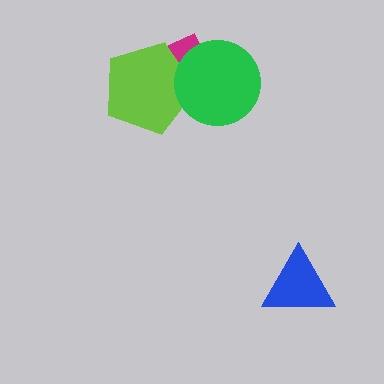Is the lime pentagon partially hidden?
Yes, it is partially covered by another shape.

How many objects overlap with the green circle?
2 objects overlap with the green circle.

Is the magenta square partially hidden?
Yes, it is partially covered by another shape.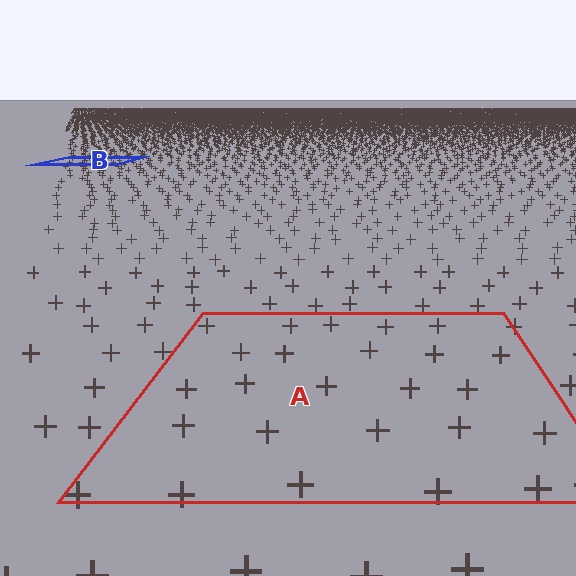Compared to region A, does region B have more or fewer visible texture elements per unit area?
Region B has more texture elements per unit area — they are packed more densely because it is farther away.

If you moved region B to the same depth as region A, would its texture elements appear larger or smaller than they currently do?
They would appear larger. At a closer depth, the same texture elements are projected at a bigger on-screen size.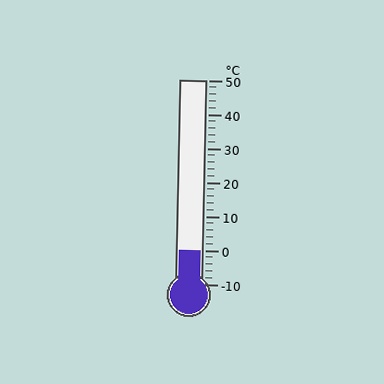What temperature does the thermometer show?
The thermometer shows approximately 0°C.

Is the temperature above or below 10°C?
The temperature is below 10°C.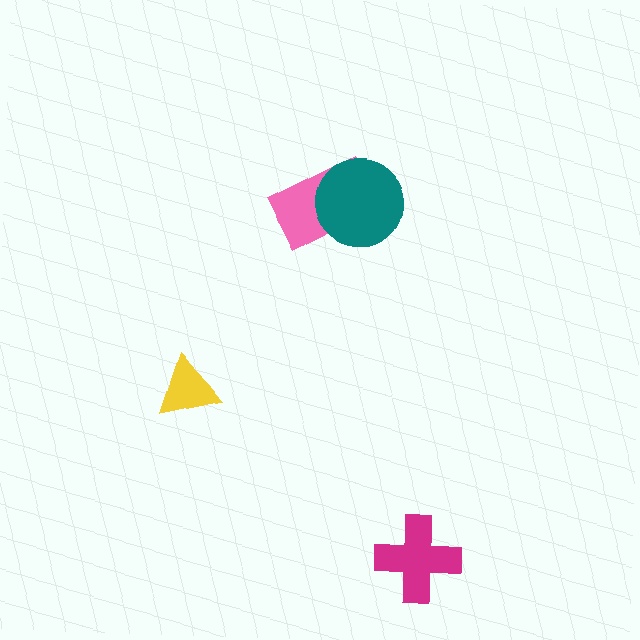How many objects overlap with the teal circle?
1 object overlaps with the teal circle.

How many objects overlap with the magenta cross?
0 objects overlap with the magenta cross.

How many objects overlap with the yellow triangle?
0 objects overlap with the yellow triangle.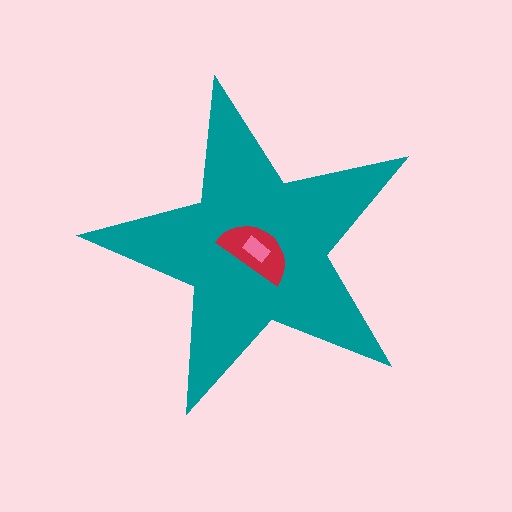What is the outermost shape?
The teal star.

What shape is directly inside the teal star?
The red semicircle.